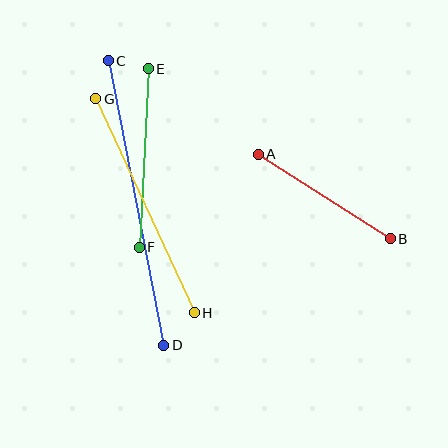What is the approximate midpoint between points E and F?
The midpoint is at approximately (144, 158) pixels.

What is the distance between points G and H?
The distance is approximately 235 pixels.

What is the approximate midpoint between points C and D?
The midpoint is at approximately (136, 203) pixels.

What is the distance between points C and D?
The distance is approximately 290 pixels.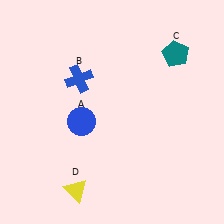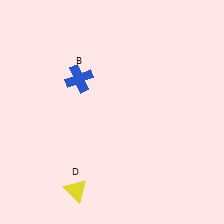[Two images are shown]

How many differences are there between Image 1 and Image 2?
There are 2 differences between the two images.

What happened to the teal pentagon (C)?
The teal pentagon (C) was removed in Image 2. It was in the top-right area of Image 1.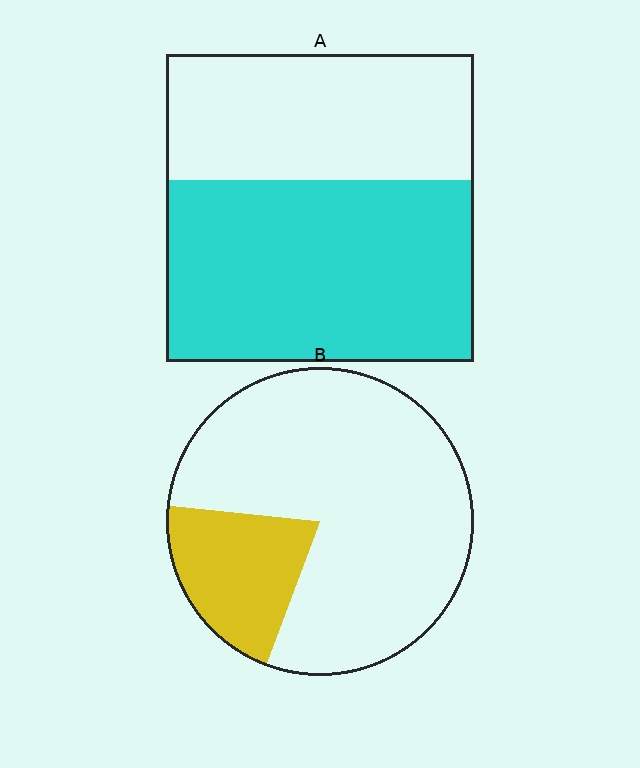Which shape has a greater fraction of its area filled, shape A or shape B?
Shape A.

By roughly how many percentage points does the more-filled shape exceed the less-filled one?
By roughly 40 percentage points (A over B).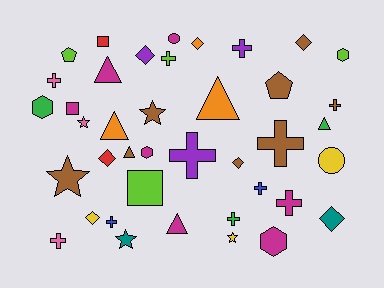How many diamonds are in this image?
There are 7 diamonds.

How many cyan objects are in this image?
There are no cyan objects.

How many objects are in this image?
There are 40 objects.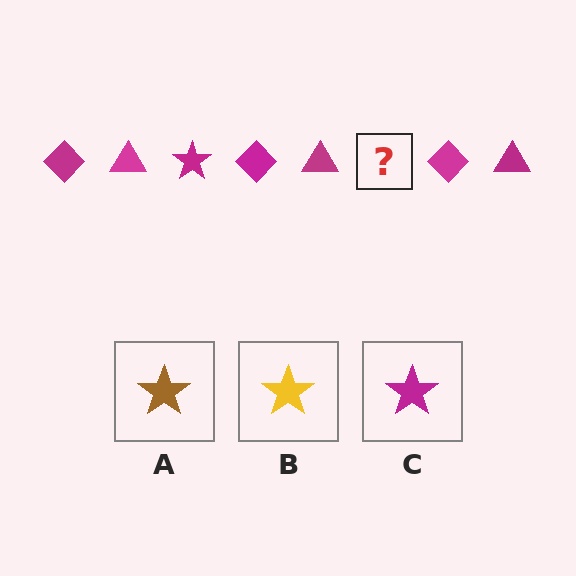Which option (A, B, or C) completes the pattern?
C.